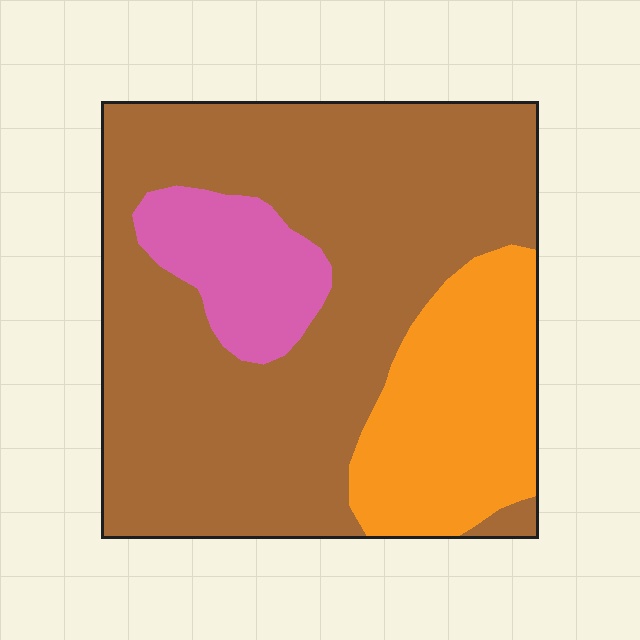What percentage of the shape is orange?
Orange takes up between a sixth and a third of the shape.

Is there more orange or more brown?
Brown.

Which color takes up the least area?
Pink, at roughly 10%.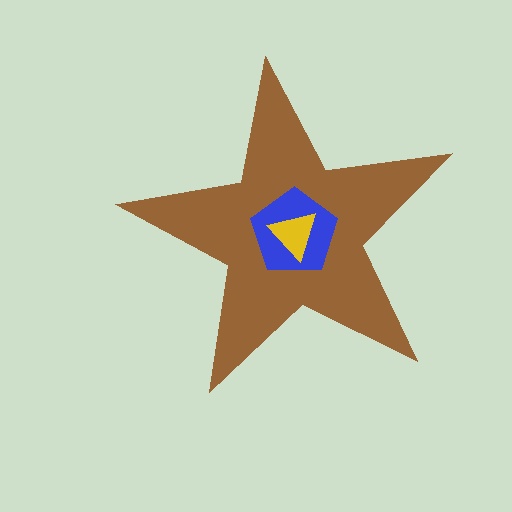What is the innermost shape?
The yellow triangle.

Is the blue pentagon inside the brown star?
Yes.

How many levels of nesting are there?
3.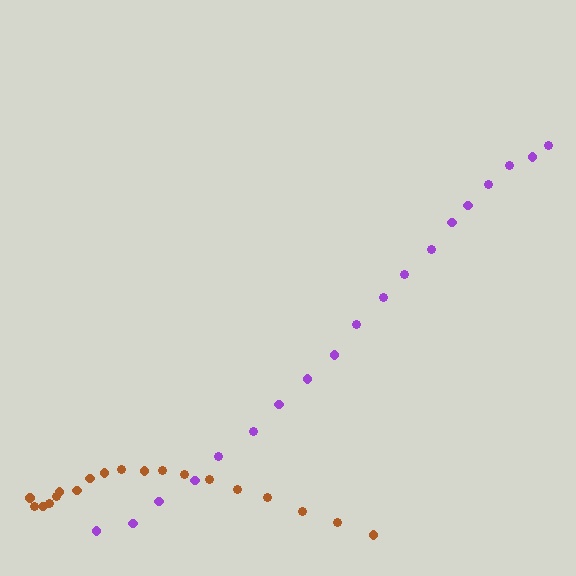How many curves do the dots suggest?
There are 2 distinct paths.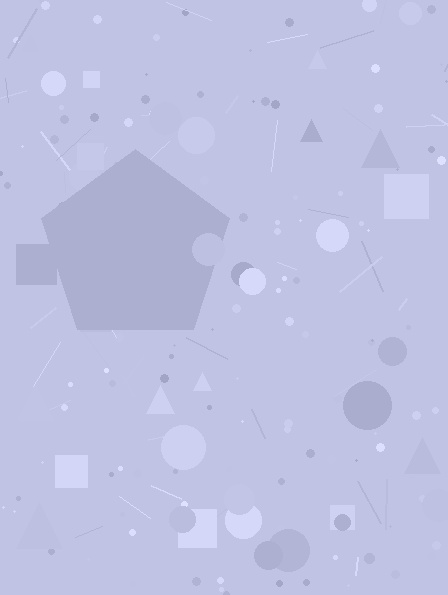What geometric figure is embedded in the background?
A pentagon is embedded in the background.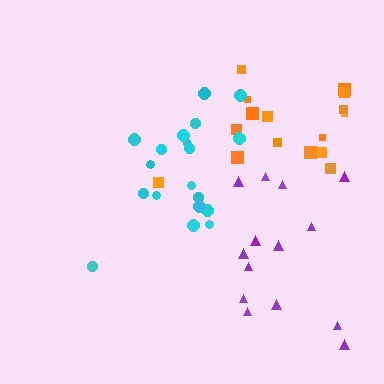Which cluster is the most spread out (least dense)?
Purple.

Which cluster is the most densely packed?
Cyan.